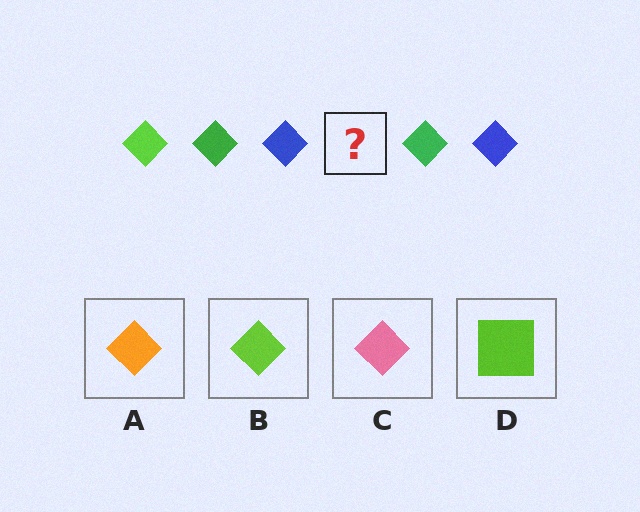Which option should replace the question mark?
Option B.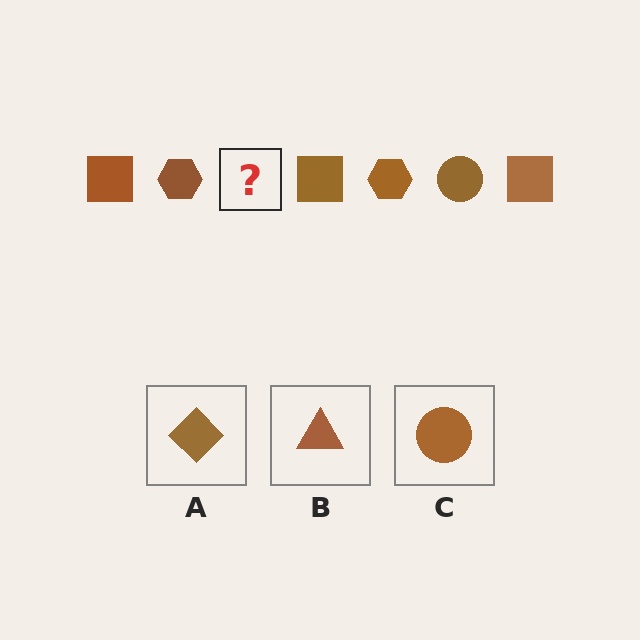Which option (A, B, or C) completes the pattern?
C.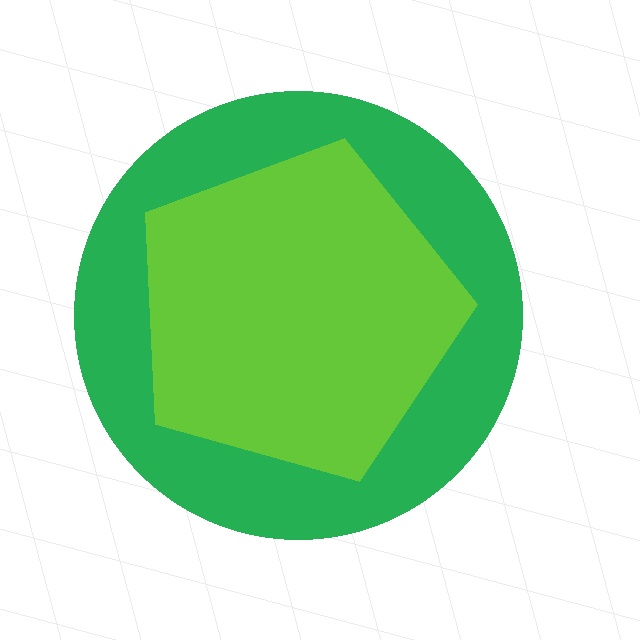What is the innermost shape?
The lime pentagon.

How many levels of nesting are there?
2.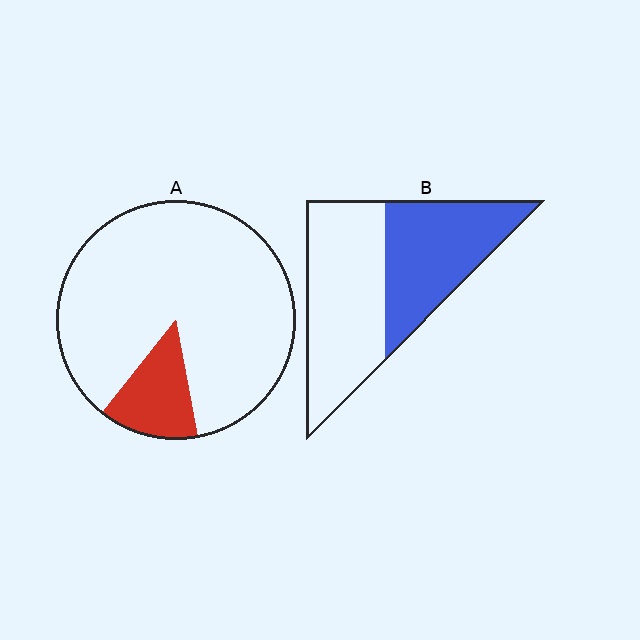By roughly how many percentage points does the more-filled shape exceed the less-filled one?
By roughly 30 percentage points (B over A).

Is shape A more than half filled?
No.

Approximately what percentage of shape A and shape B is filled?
A is approximately 15% and B is approximately 45%.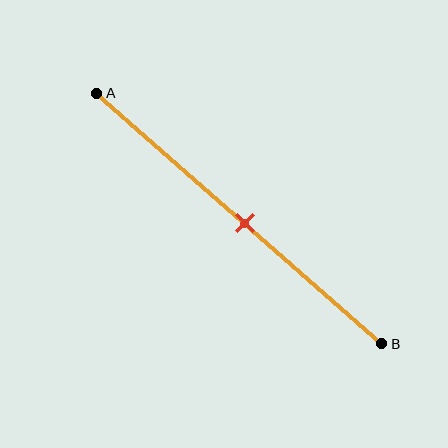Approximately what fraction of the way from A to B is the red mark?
The red mark is approximately 50% of the way from A to B.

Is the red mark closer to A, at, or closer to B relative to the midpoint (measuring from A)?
The red mark is approximately at the midpoint of segment AB.